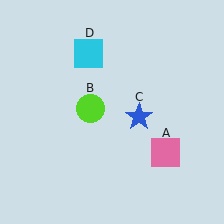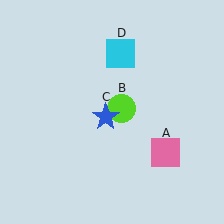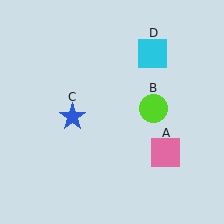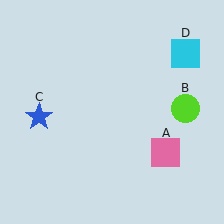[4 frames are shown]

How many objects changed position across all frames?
3 objects changed position: lime circle (object B), blue star (object C), cyan square (object D).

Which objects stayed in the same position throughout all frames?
Pink square (object A) remained stationary.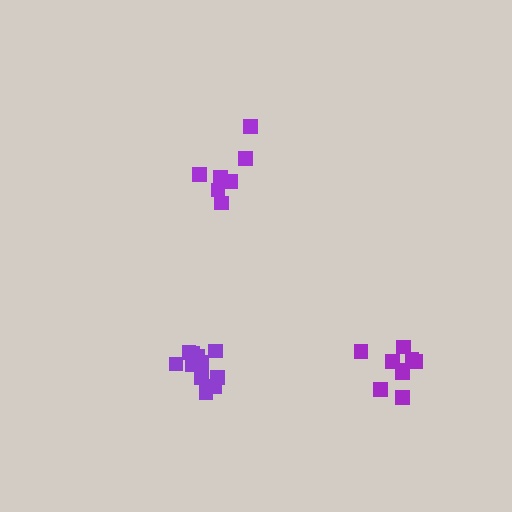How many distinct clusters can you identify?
There are 3 distinct clusters.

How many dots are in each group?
Group 1: 11 dots, Group 2: 7 dots, Group 3: 9 dots (27 total).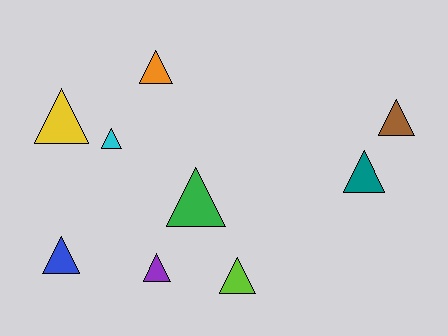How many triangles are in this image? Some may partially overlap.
There are 9 triangles.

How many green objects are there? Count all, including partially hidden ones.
There is 1 green object.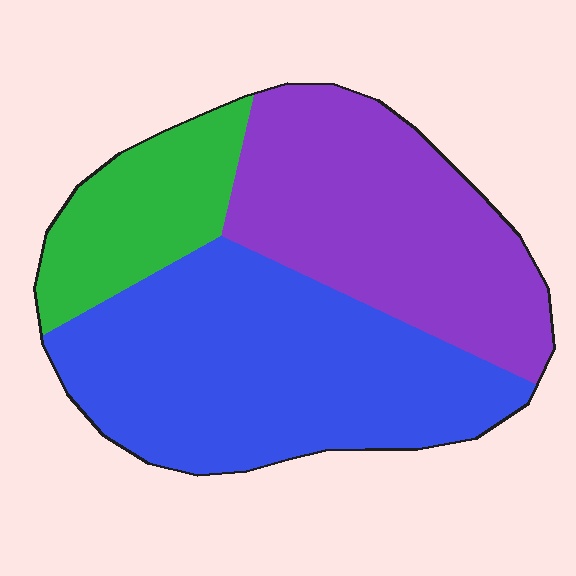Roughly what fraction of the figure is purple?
Purple takes up between a quarter and a half of the figure.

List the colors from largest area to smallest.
From largest to smallest: blue, purple, green.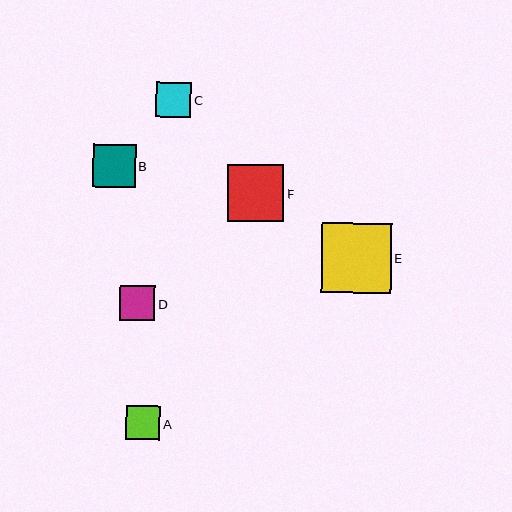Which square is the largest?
Square E is the largest with a size of approximately 70 pixels.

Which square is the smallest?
Square A is the smallest with a size of approximately 34 pixels.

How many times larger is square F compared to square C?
Square F is approximately 1.6 times the size of square C.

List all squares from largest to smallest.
From largest to smallest: E, F, B, C, D, A.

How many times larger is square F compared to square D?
Square F is approximately 1.6 times the size of square D.